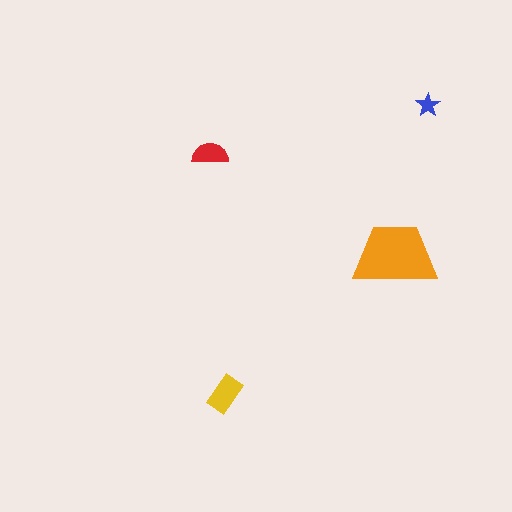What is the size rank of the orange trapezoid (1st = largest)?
1st.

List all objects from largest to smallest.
The orange trapezoid, the yellow rectangle, the red semicircle, the blue star.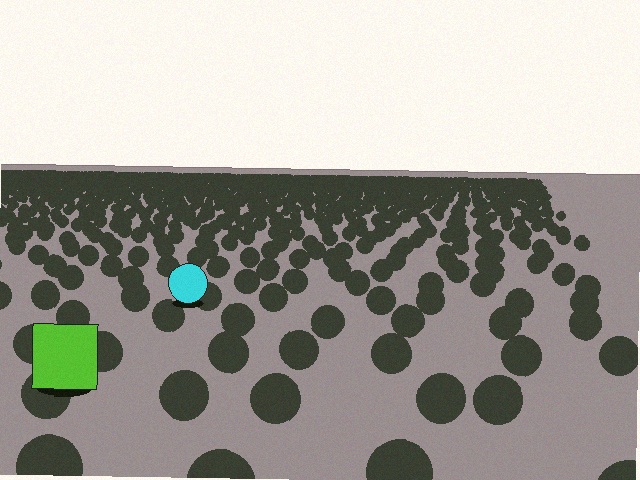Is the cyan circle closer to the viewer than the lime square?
No. The lime square is closer — you can tell from the texture gradient: the ground texture is coarser near it.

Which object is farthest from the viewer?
The cyan circle is farthest from the viewer. It appears smaller and the ground texture around it is denser.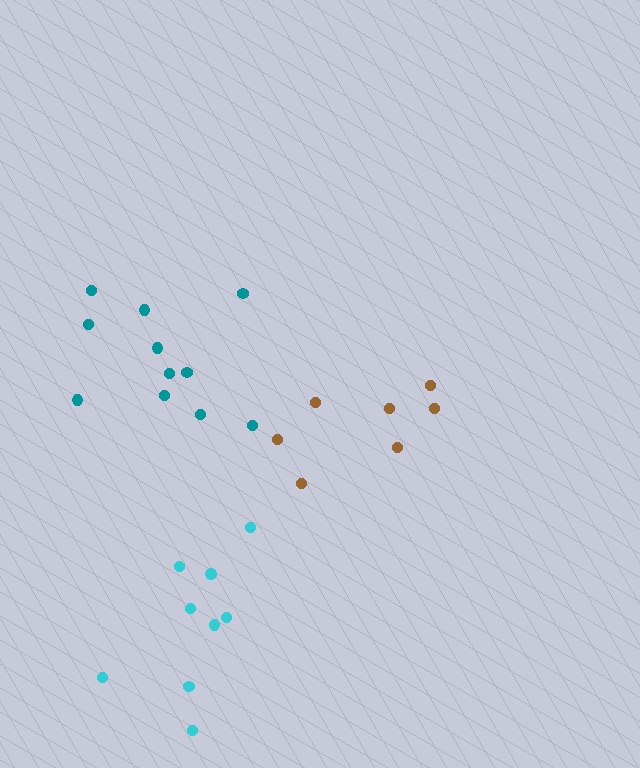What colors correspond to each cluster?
The clusters are colored: brown, teal, cyan.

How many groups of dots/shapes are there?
There are 3 groups.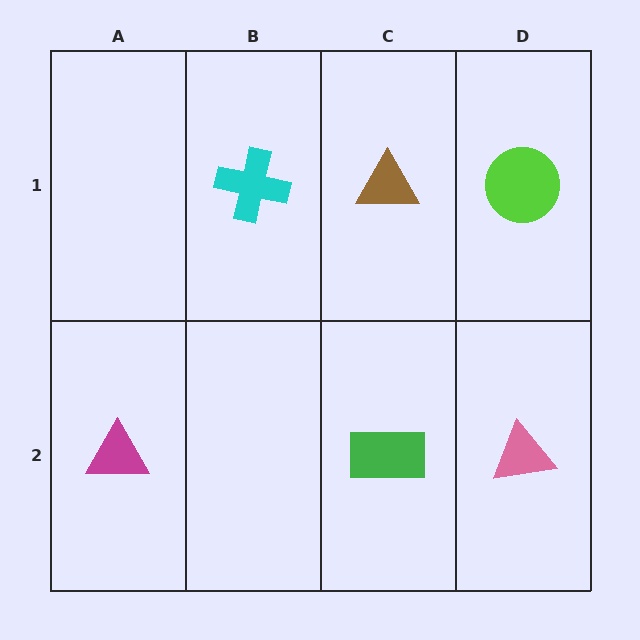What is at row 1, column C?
A brown triangle.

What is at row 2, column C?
A green rectangle.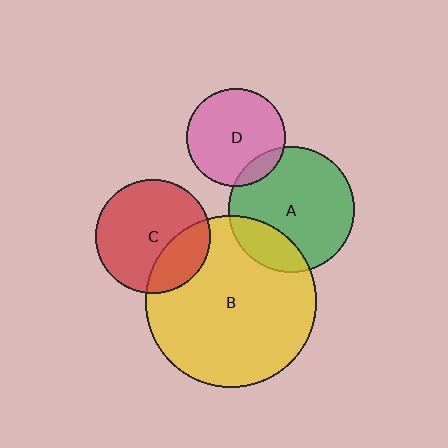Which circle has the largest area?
Circle B (yellow).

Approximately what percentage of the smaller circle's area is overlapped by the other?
Approximately 20%.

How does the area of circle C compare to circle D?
Approximately 1.3 times.